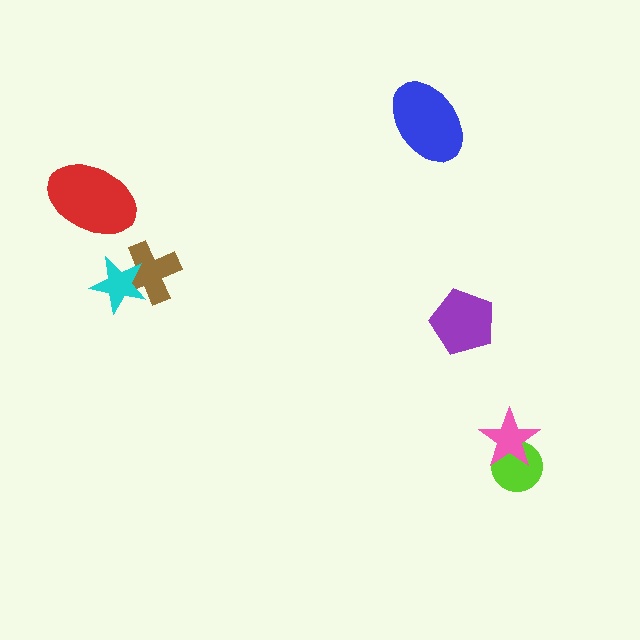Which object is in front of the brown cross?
The cyan star is in front of the brown cross.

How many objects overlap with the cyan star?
1 object overlaps with the cyan star.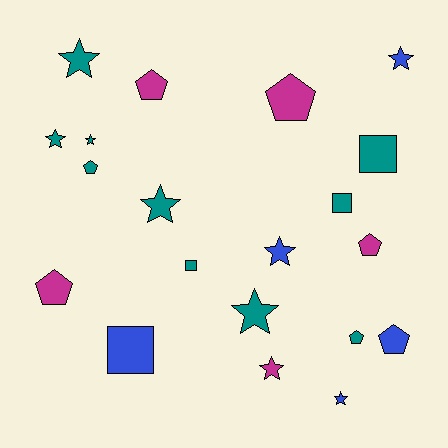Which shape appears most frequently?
Star, with 9 objects.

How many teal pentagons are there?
There are 2 teal pentagons.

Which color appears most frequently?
Teal, with 10 objects.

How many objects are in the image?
There are 20 objects.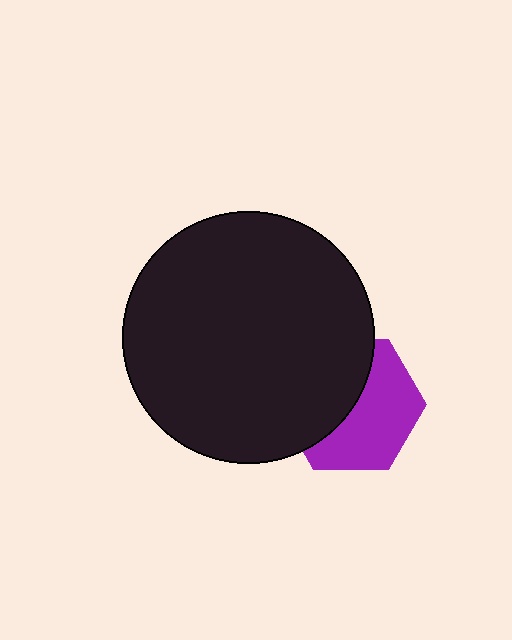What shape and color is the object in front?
The object in front is a black circle.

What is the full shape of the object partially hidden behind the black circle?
The partially hidden object is a purple hexagon.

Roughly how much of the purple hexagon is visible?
About half of it is visible (roughly 53%).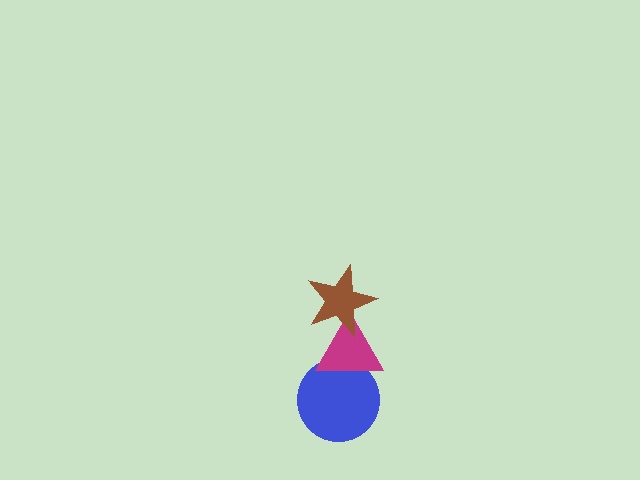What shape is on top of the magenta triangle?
The brown star is on top of the magenta triangle.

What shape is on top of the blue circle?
The magenta triangle is on top of the blue circle.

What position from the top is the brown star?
The brown star is 1st from the top.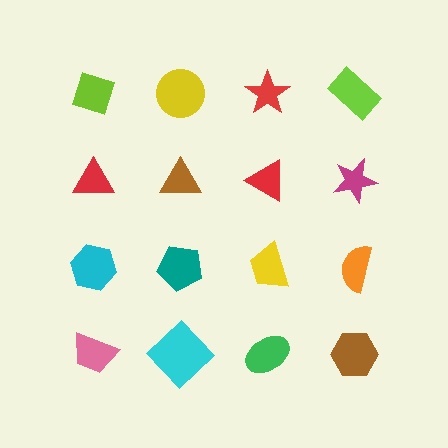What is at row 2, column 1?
A red triangle.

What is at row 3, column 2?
A teal pentagon.